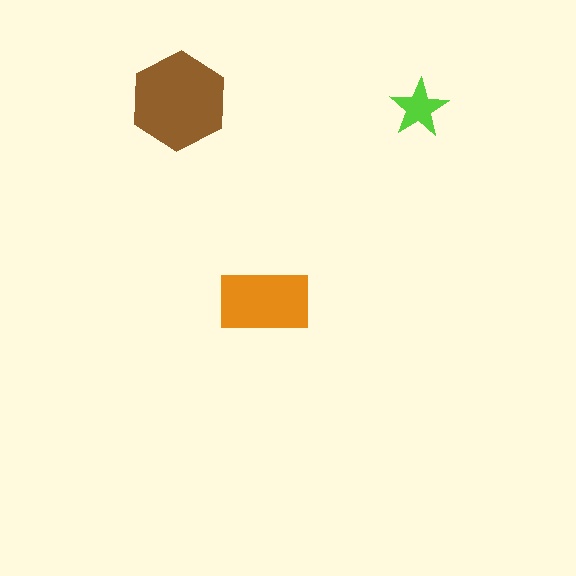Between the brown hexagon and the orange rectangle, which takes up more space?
The brown hexagon.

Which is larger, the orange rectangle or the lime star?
The orange rectangle.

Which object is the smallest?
The lime star.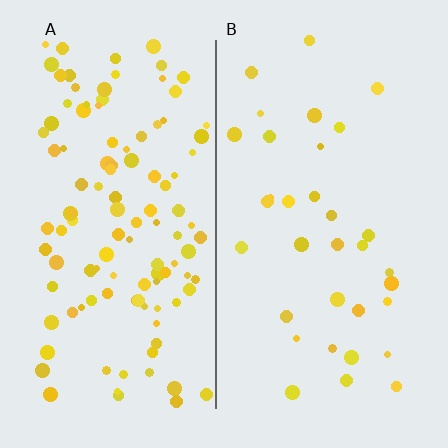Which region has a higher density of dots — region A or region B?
A (the left).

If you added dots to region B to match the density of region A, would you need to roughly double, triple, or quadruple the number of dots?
Approximately triple.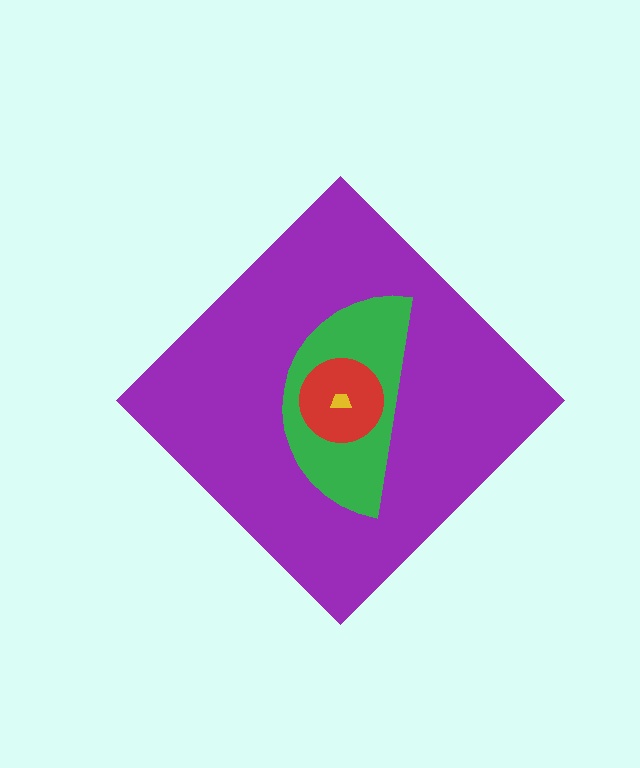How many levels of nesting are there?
4.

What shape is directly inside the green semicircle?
The red circle.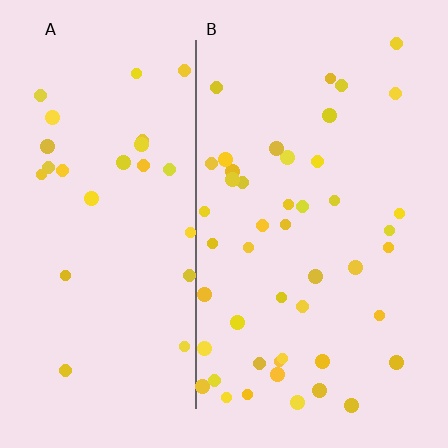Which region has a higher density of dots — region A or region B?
B (the right).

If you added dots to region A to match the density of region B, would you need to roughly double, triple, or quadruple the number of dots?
Approximately double.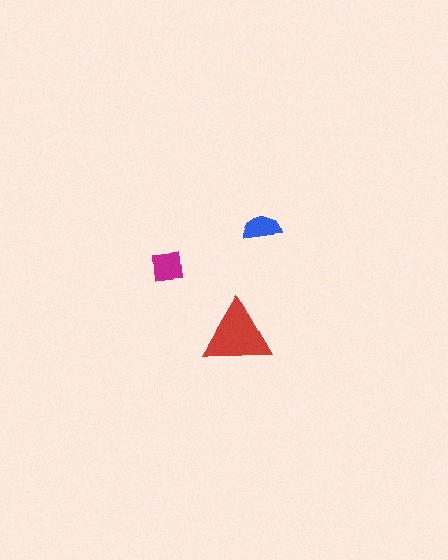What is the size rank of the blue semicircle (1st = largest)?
3rd.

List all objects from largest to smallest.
The red triangle, the magenta square, the blue semicircle.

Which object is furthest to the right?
The blue semicircle is rightmost.